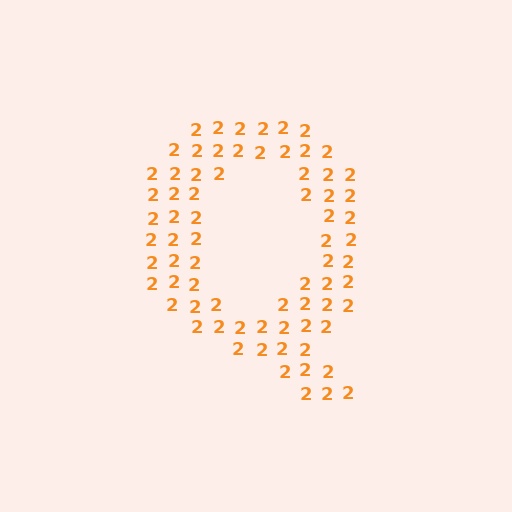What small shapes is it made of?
It is made of small digit 2's.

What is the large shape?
The large shape is the letter Q.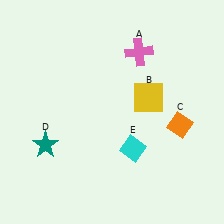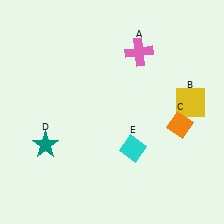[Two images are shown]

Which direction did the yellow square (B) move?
The yellow square (B) moved right.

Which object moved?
The yellow square (B) moved right.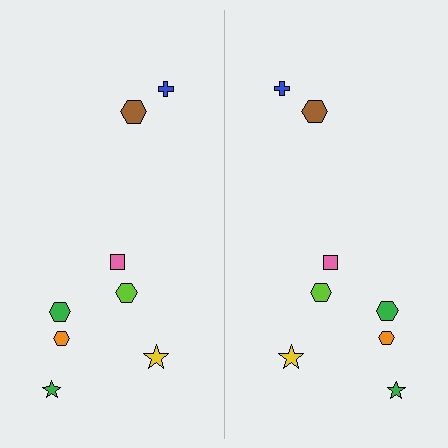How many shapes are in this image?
There are 16 shapes in this image.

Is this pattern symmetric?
Yes, this pattern has bilateral (reflection) symmetry.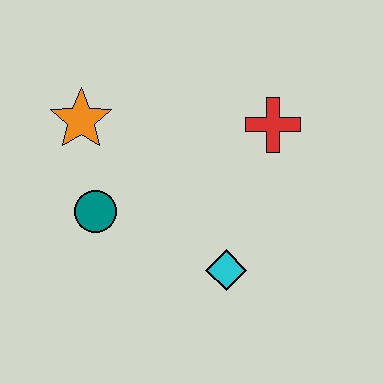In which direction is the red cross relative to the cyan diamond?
The red cross is above the cyan diamond.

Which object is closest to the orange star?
The teal circle is closest to the orange star.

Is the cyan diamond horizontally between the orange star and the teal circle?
No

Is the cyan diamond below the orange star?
Yes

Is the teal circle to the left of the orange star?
No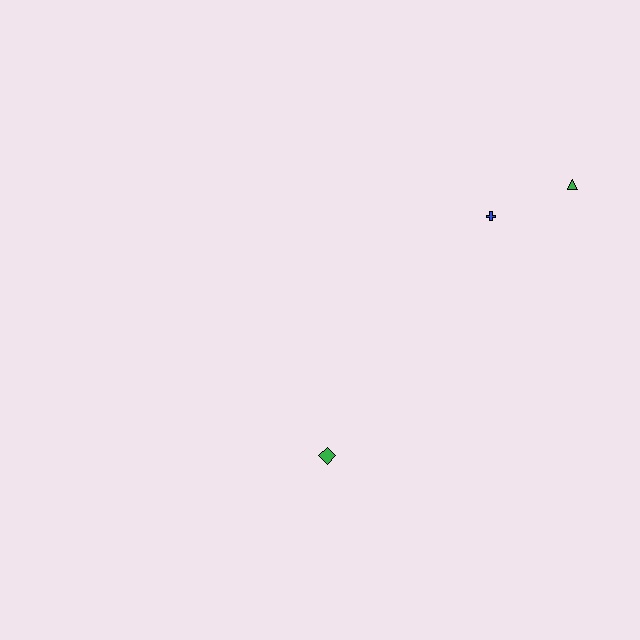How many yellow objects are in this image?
There are no yellow objects.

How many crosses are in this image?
There is 1 cross.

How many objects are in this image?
There are 3 objects.